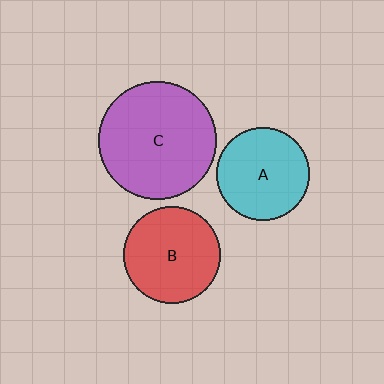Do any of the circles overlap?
No, none of the circles overlap.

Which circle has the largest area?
Circle C (purple).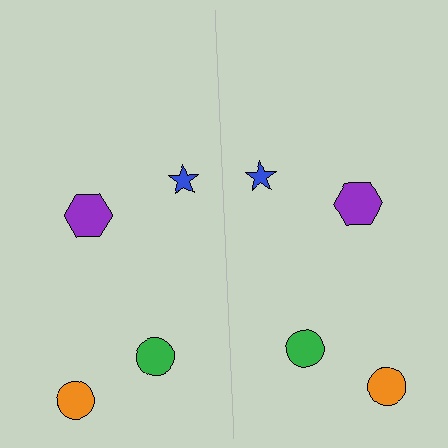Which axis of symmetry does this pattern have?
The pattern has a vertical axis of symmetry running through the center of the image.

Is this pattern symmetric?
Yes, this pattern has bilateral (reflection) symmetry.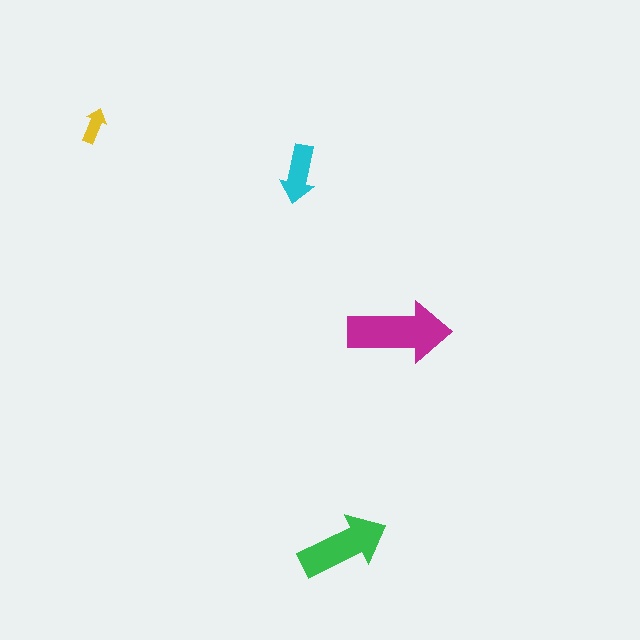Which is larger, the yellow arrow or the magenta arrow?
The magenta one.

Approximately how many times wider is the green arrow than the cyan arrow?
About 1.5 times wider.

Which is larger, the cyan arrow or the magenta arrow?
The magenta one.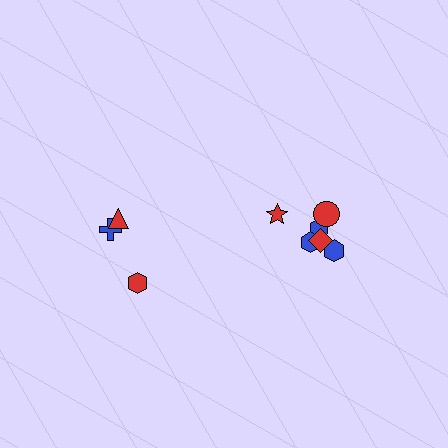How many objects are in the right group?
There are 6 objects.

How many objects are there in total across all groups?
There are 9 objects.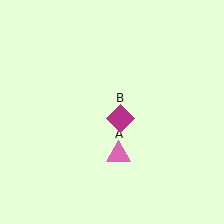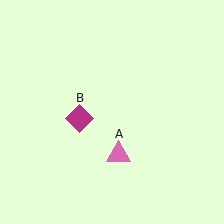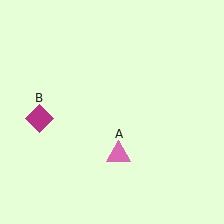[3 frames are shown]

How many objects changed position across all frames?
1 object changed position: magenta diamond (object B).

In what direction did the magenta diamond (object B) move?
The magenta diamond (object B) moved left.